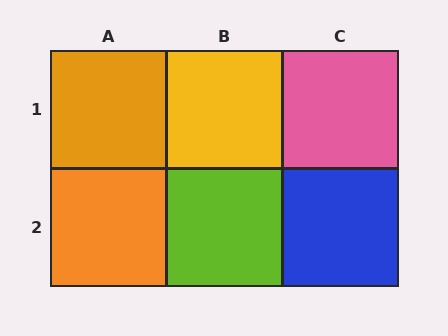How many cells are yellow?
1 cell is yellow.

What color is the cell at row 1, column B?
Yellow.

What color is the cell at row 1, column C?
Pink.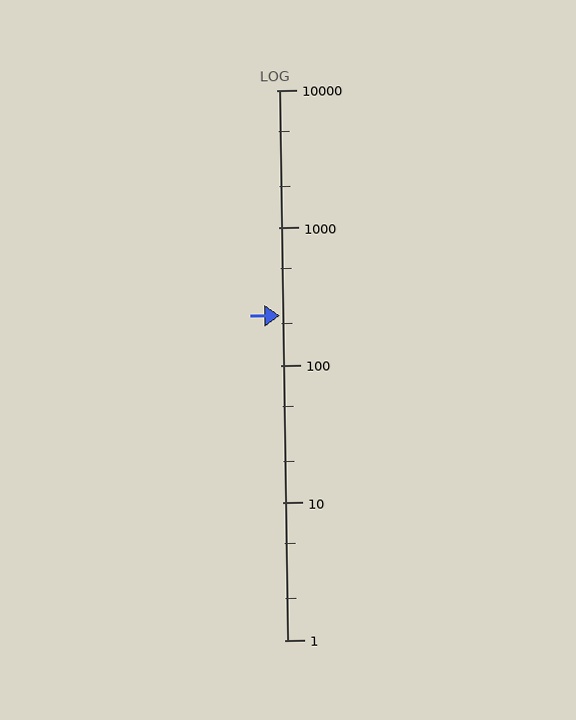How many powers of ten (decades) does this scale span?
The scale spans 4 decades, from 1 to 10000.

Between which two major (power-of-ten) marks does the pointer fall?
The pointer is between 100 and 1000.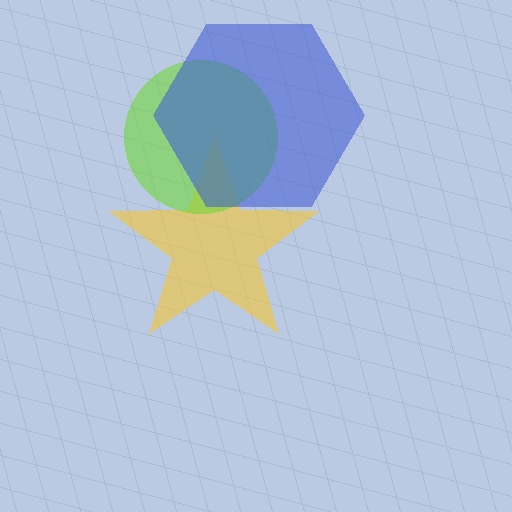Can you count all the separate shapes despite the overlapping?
Yes, there are 3 separate shapes.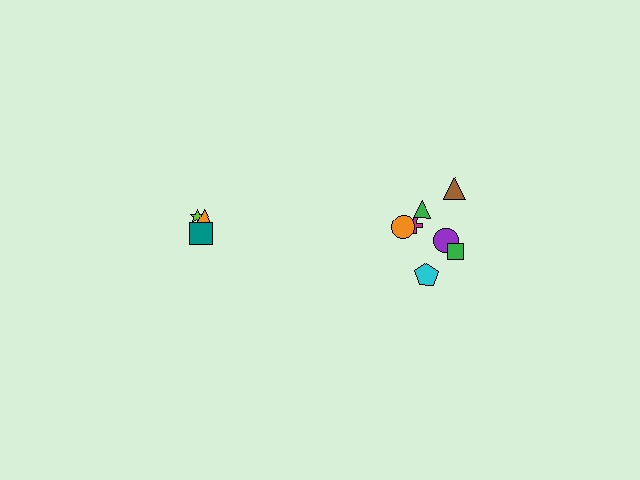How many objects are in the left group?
There are 3 objects.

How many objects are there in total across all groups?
There are 10 objects.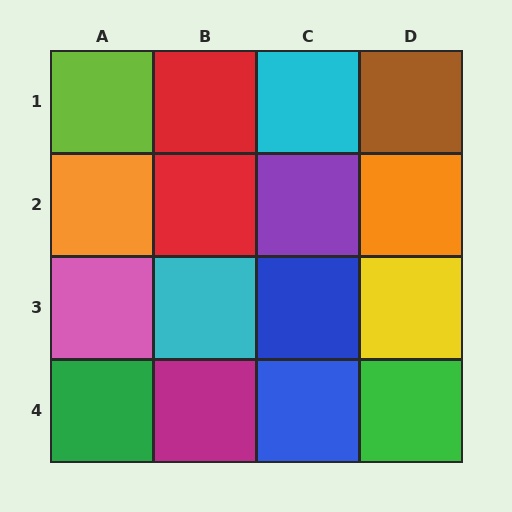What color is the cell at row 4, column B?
Magenta.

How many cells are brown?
1 cell is brown.